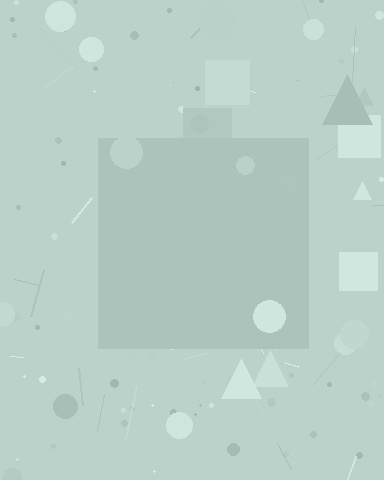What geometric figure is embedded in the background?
A square is embedded in the background.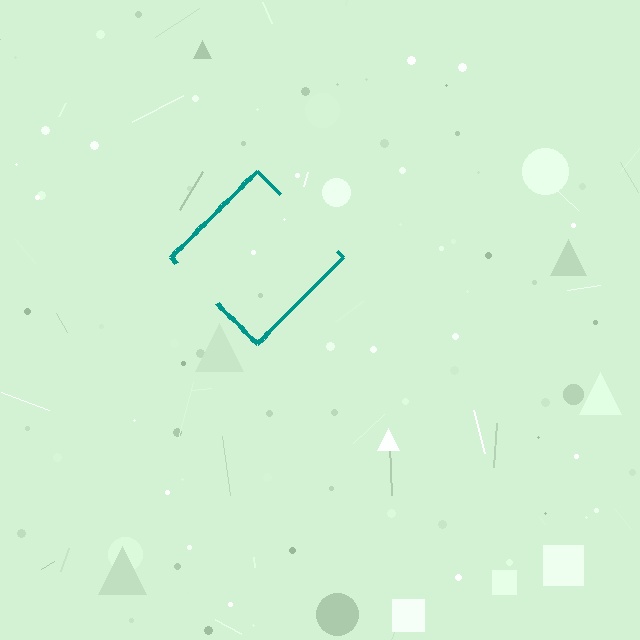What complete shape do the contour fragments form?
The contour fragments form a diamond.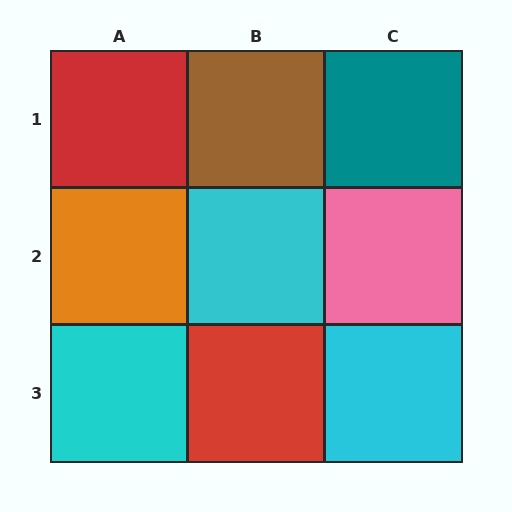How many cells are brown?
1 cell is brown.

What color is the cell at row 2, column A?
Orange.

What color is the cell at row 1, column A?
Red.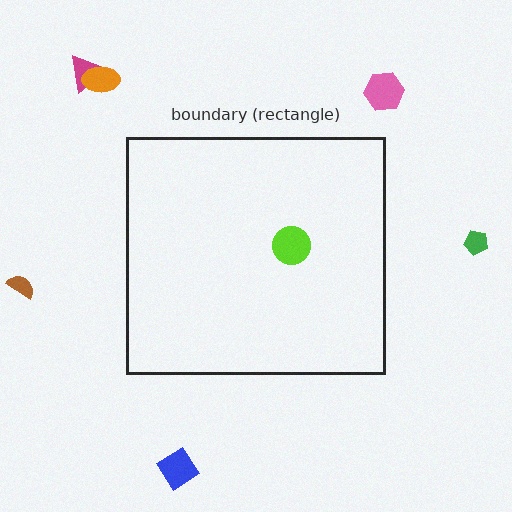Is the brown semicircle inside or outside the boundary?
Outside.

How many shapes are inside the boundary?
1 inside, 6 outside.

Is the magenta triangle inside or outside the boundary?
Outside.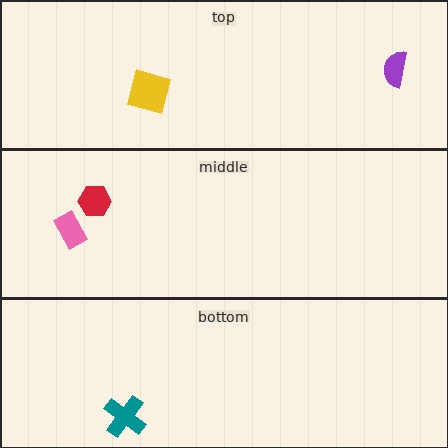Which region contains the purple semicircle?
The top region.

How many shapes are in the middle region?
2.